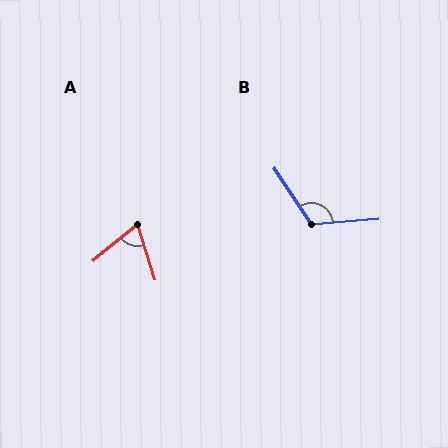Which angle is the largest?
B, at approximately 119 degrees.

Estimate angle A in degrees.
Approximately 68 degrees.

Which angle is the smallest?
A, at approximately 68 degrees.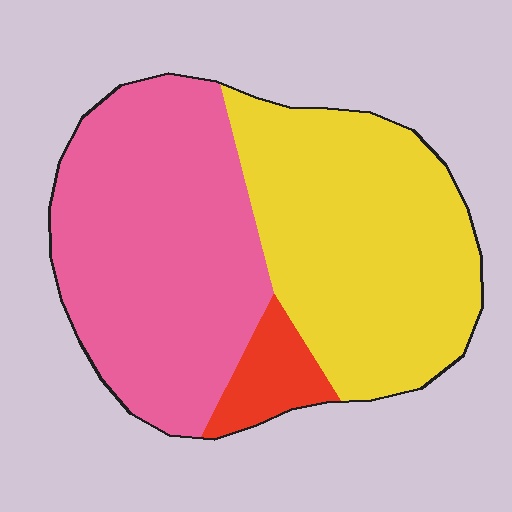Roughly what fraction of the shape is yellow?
Yellow covers about 45% of the shape.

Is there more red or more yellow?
Yellow.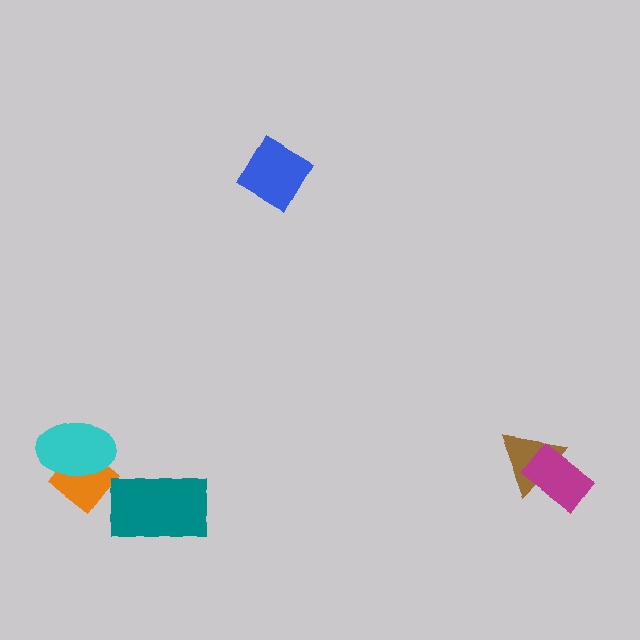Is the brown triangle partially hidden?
Yes, it is partially covered by another shape.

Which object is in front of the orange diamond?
The cyan ellipse is in front of the orange diamond.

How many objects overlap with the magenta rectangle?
1 object overlaps with the magenta rectangle.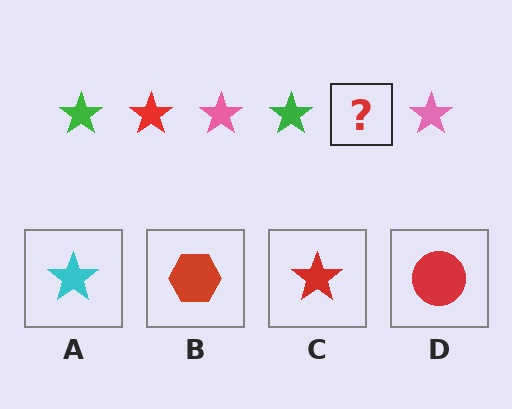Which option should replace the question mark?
Option C.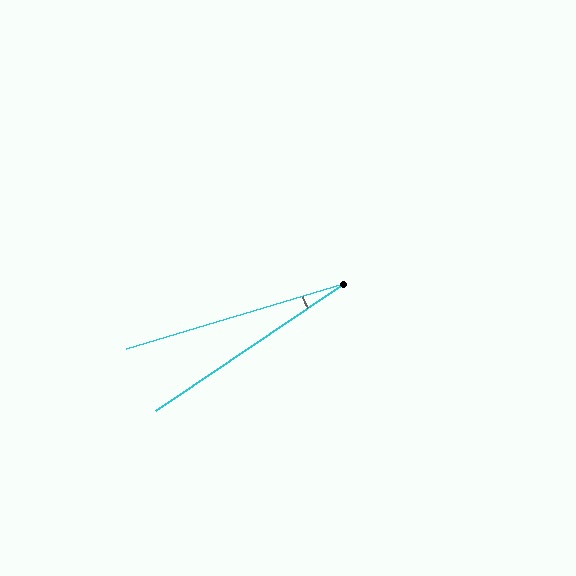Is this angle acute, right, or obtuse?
It is acute.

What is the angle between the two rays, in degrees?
Approximately 17 degrees.